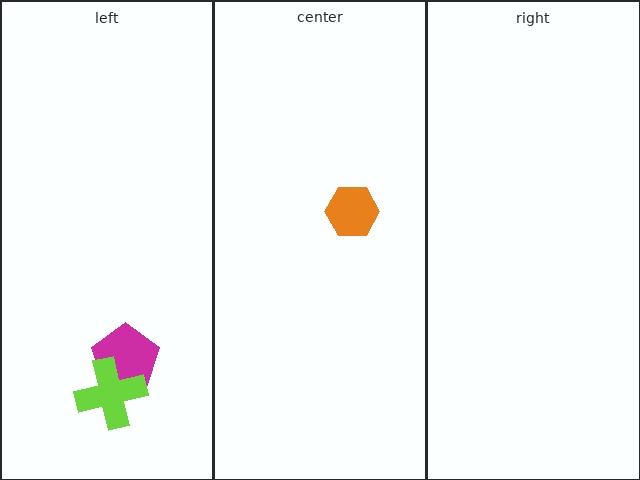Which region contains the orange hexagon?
The center region.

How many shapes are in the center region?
1.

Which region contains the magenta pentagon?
The left region.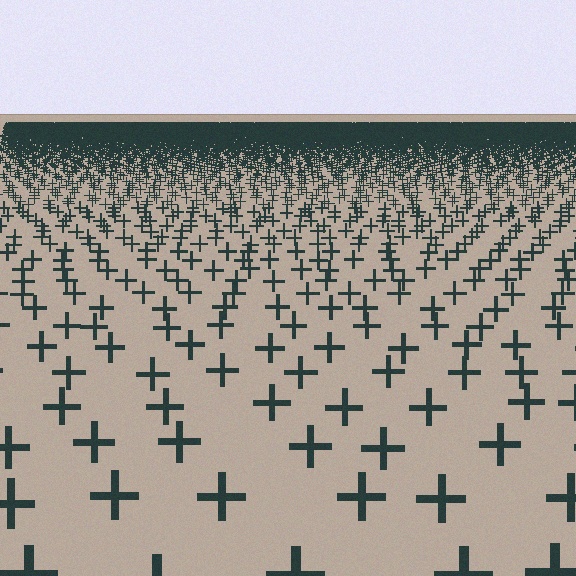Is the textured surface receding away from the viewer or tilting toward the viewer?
The surface is receding away from the viewer. Texture elements get smaller and denser toward the top.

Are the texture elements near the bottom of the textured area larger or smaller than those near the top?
Larger. Near the bottom, elements are closer to the viewer and appear at a bigger on-screen size.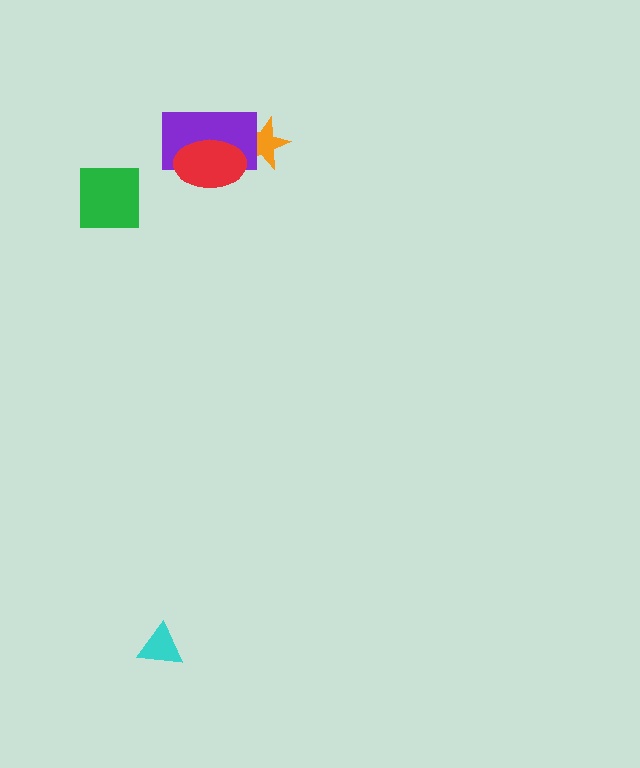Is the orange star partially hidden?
Yes, it is partially covered by another shape.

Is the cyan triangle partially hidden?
No, no other shape covers it.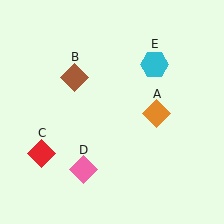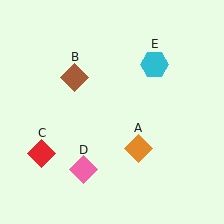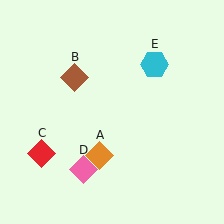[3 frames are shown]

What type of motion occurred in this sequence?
The orange diamond (object A) rotated clockwise around the center of the scene.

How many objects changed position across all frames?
1 object changed position: orange diamond (object A).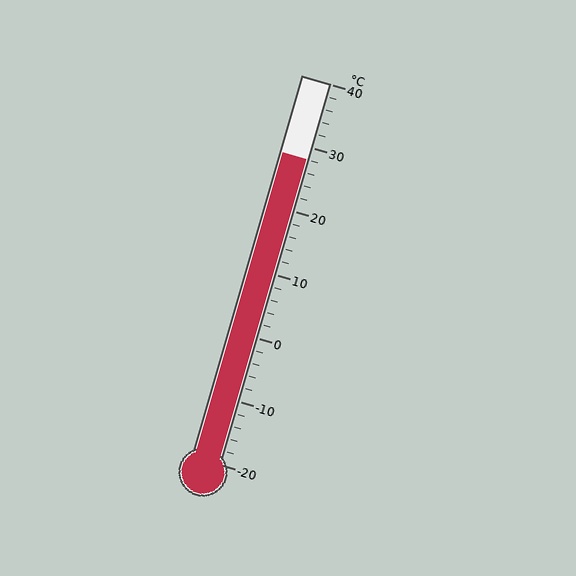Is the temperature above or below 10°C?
The temperature is above 10°C.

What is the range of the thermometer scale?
The thermometer scale ranges from -20°C to 40°C.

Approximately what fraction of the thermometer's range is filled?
The thermometer is filled to approximately 80% of its range.